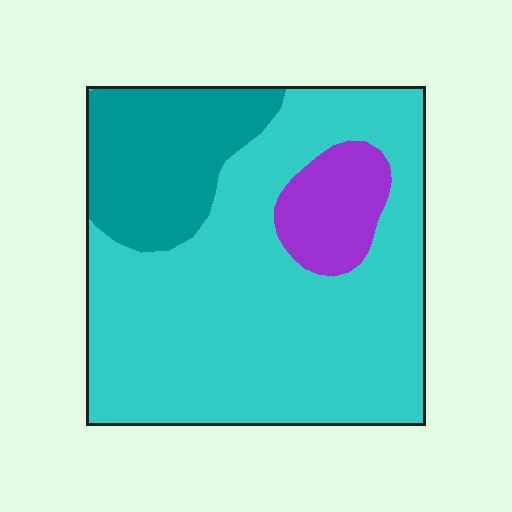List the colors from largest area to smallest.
From largest to smallest: cyan, teal, purple.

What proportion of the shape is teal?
Teal covers 20% of the shape.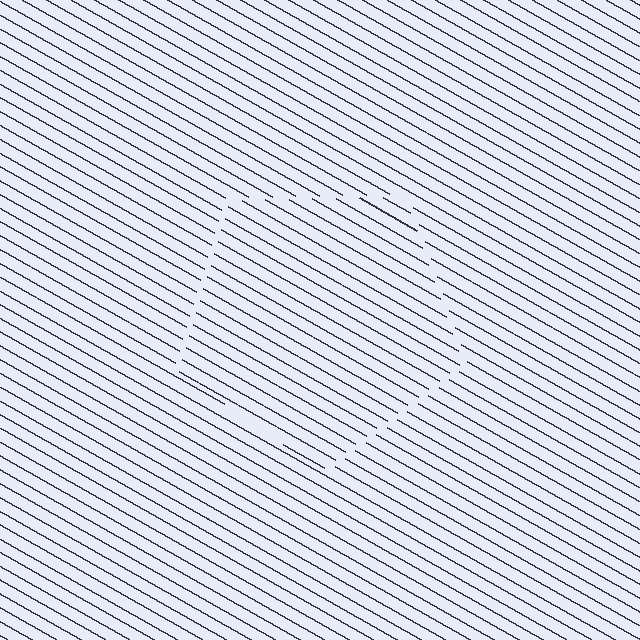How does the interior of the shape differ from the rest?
The interior of the shape contains the same grating, shifted by half a period — the contour is defined by the phase discontinuity where line-ends from the inner and outer gratings abut.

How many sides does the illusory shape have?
5 sides — the line-ends trace a pentagon.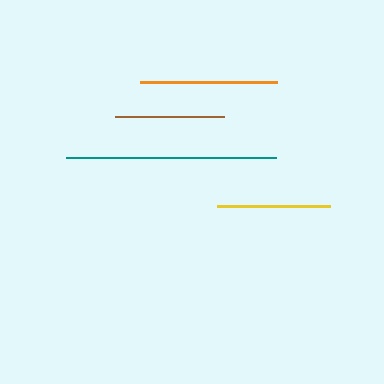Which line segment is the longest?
The teal line is the longest at approximately 210 pixels.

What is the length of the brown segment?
The brown segment is approximately 110 pixels long.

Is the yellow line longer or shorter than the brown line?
The yellow line is longer than the brown line.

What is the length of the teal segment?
The teal segment is approximately 210 pixels long.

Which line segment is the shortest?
The brown line is the shortest at approximately 110 pixels.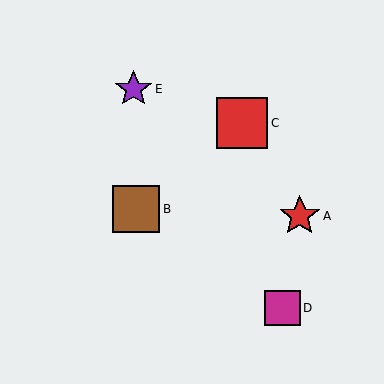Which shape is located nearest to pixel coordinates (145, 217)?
The brown square (labeled B) at (136, 209) is nearest to that location.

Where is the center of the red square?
The center of the red square is at (242, 123).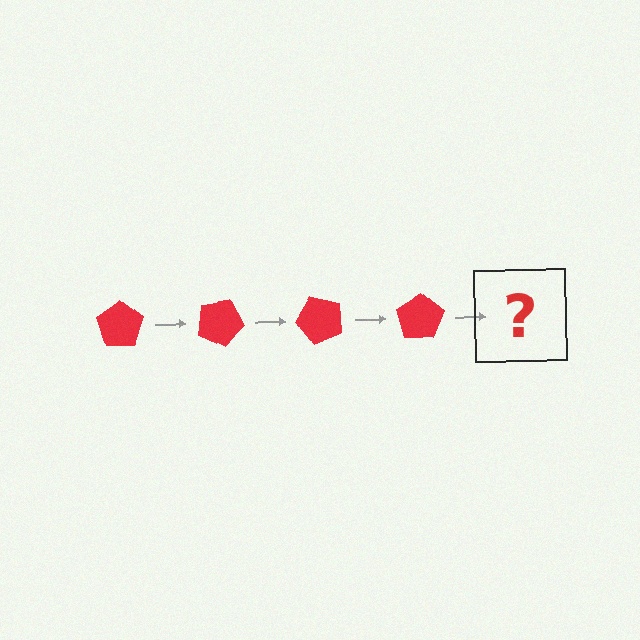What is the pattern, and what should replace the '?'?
The pattern is that the pentagon rotates 25 degrees each step. The '?' should be a red pentagon rotated 100 degrees.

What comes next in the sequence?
The next element should be a red pentagon rotated 100 degrees.